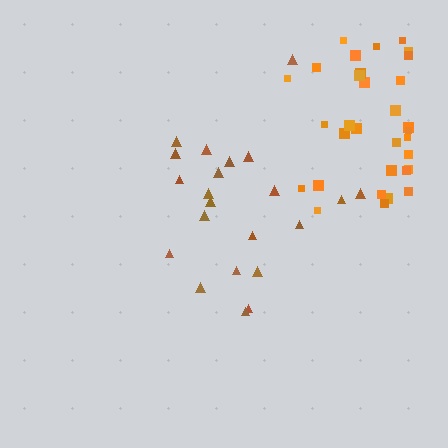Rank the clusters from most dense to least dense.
orange, brown.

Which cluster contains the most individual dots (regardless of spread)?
Orange (32).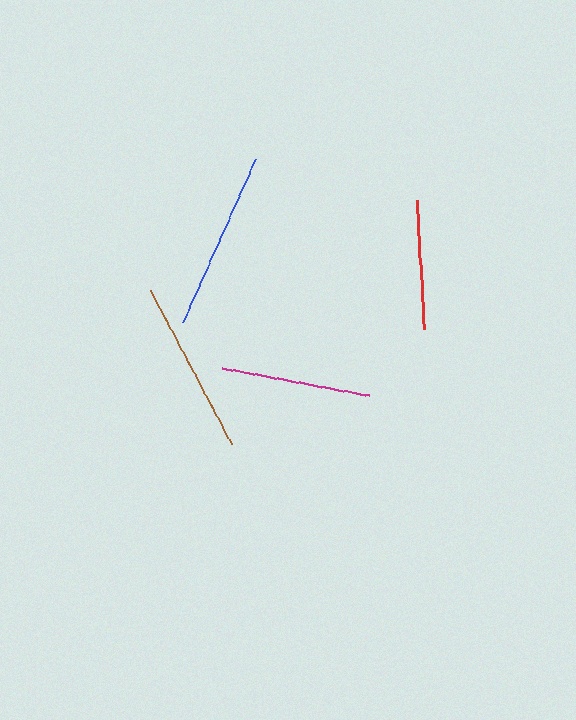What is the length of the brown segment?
The brown segment is approximately 174 pixels long.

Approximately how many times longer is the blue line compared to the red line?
The blue line is approximately 1.4 times the length of the red line.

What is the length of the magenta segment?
The magenta segment is approximately 149 pixels long.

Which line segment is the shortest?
The red line is the shortest at approximately 130 pixels.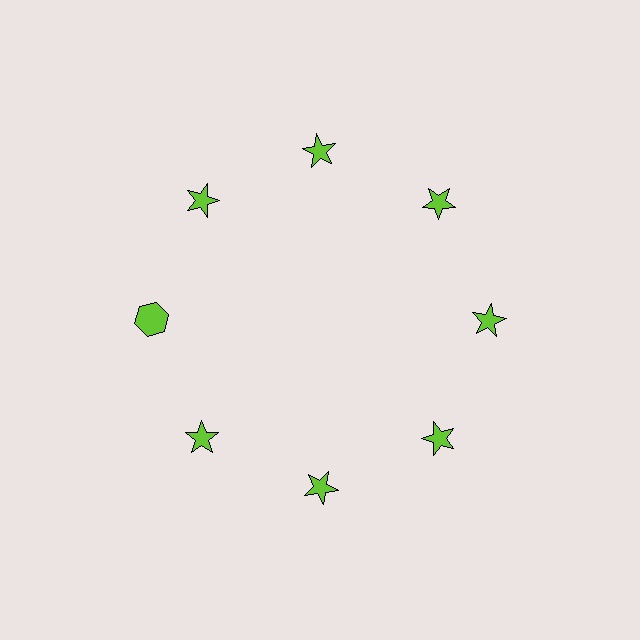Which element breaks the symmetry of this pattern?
The lime hexagon at roughly the 9 o'clock position breaks the symmetry. All other shapes are lime stars.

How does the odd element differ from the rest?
It has a different shape: hexagon instead of star.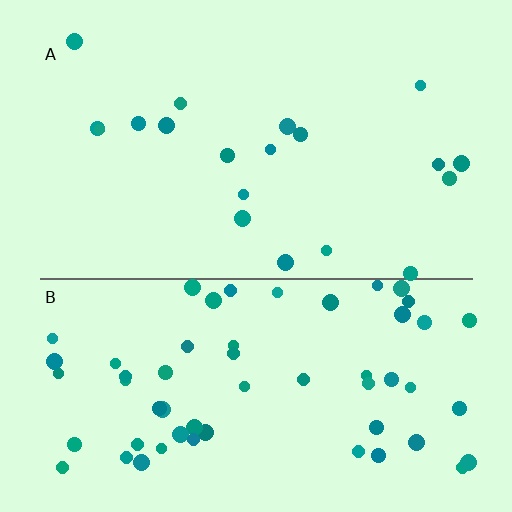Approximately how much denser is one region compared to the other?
Approximately 3.0× — region B over region A.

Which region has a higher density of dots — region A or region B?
B (the bottom).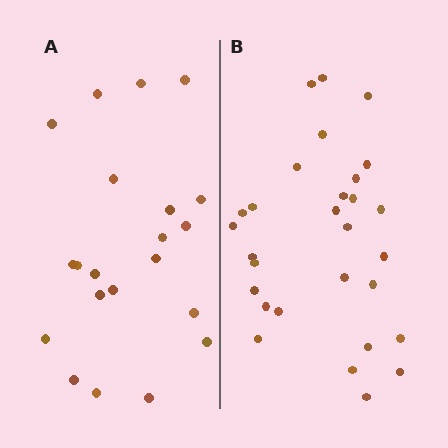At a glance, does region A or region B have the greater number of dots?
Region B (the right region) has more dots.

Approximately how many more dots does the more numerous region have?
Region B has roughly 8 or so more dots than region A.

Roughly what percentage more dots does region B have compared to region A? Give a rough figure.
About 40% more.